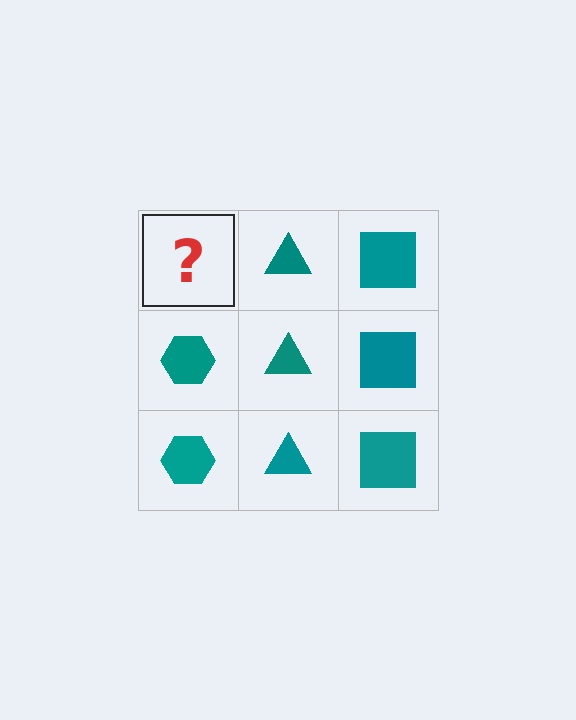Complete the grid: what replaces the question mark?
The question mark should be replaced with a teal hexagon.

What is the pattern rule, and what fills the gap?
The rule is that each column has a consistent shape. The gap should be filled with a teal hexagon.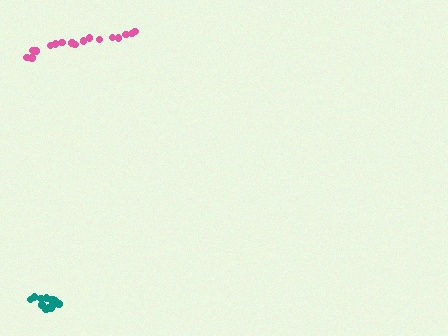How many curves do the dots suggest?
There are 2 distinct paths.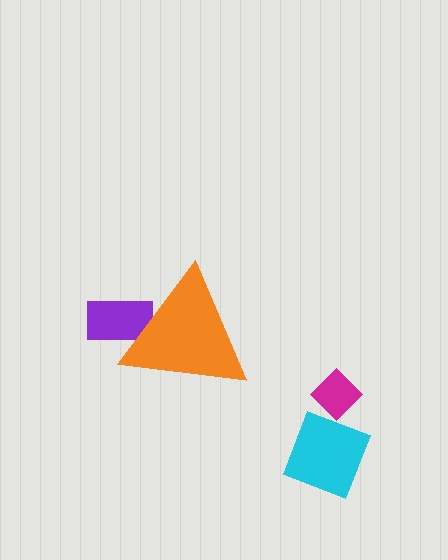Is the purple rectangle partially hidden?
Yes, the purple rectangle is partially hidden behind the orange triangle.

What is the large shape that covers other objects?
An orange triangle.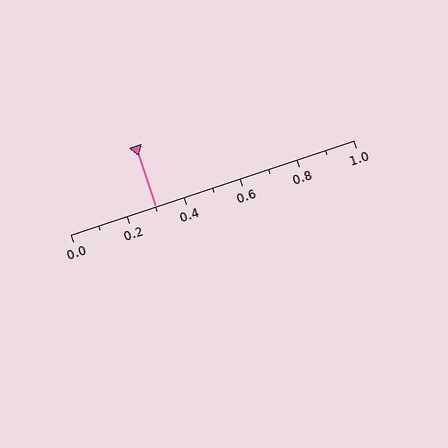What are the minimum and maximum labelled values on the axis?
The axis runs from 0.0 to 1.0.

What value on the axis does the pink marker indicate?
The marker indicates approximately 0.3.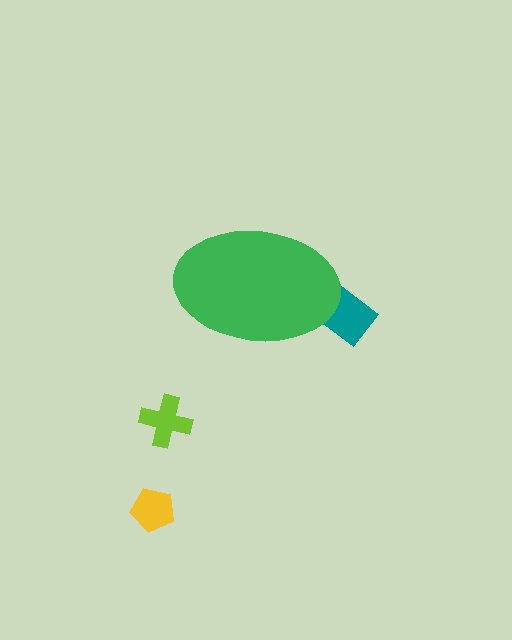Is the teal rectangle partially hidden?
Yes, the teal rectangle is partially hidden behind the green ellipse.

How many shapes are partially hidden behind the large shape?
1 shape is partially hidden.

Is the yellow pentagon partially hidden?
No, the yellow pentagon is fully visible.